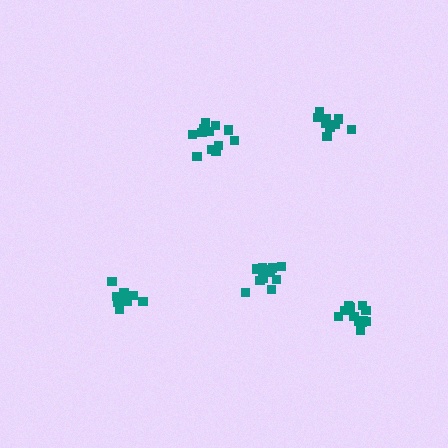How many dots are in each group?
Group 1: 11 dots, Group 2: 12 dots, Group 3: 10 dots, Group 4: 13 dots, Group 5: 14 dots (60 total).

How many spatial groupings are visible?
There are 5 spatial groupings.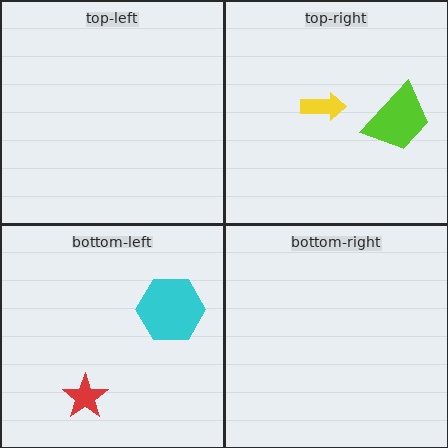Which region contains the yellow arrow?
The top-right region.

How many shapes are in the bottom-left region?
2.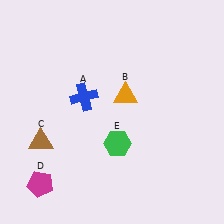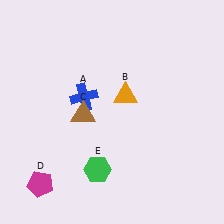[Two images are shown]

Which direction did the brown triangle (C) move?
The brown triangle (C) moved right.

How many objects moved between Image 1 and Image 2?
2 objects moved between the two images.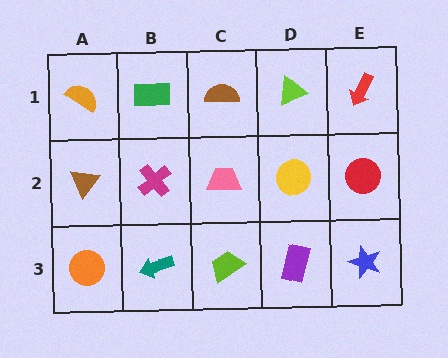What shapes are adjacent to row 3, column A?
A brown triangle (row 2, column A), a teal arrow (row 3, column B).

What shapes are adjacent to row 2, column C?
A brown semicircle (row 1, column C), a lime trapezoid (row 3, column C), a magenta cross (row 2, column B), a yellow circle (row 2, column D).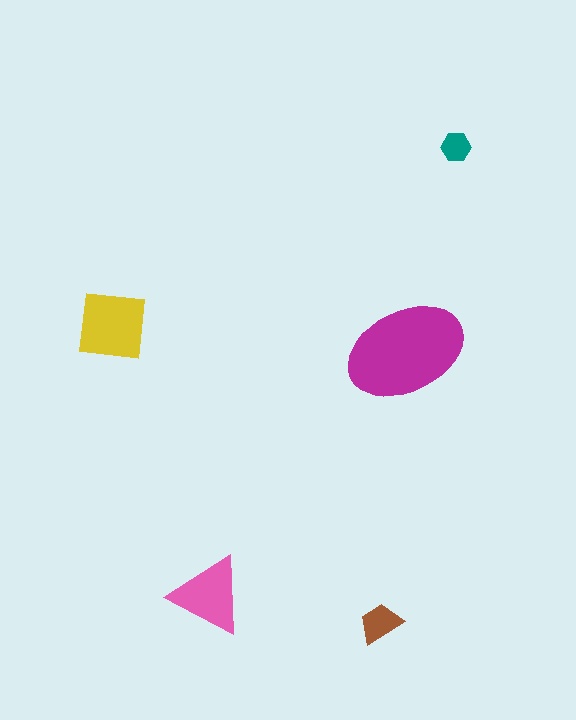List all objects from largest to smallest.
The magenta ellipse, the yellow square, the pink triangle, the brown trapezoid, the teal hexagon.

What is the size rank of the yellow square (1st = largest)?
2nd.